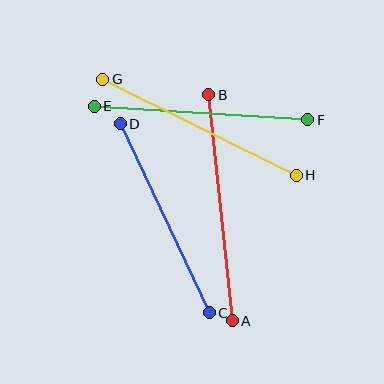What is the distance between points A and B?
The distance is approximately 227 pixels.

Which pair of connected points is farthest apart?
Points A and B are farthest apart.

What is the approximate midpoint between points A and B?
The midpoint is at approximately (220, 208) pixels.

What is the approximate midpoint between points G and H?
The midpoint is at approximately (199, 127) pixels.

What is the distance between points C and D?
The distance is approximately 209 pixels.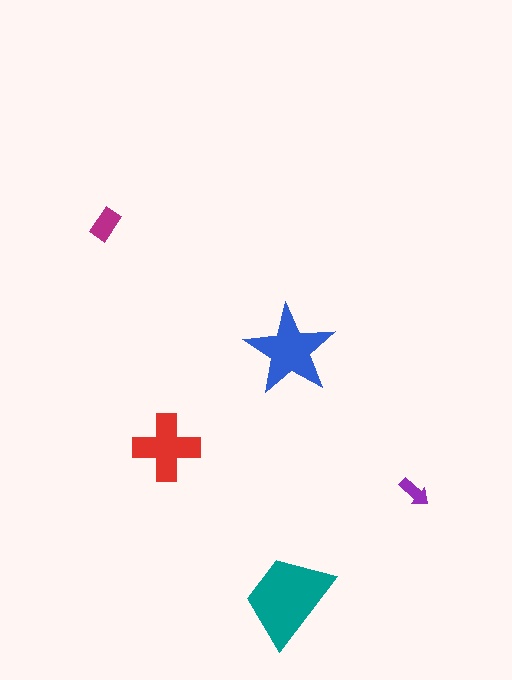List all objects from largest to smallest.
The teal trapezoid, the blue star, the red cross, the magenta rectangle, the purple arrow.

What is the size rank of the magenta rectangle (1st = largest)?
4th.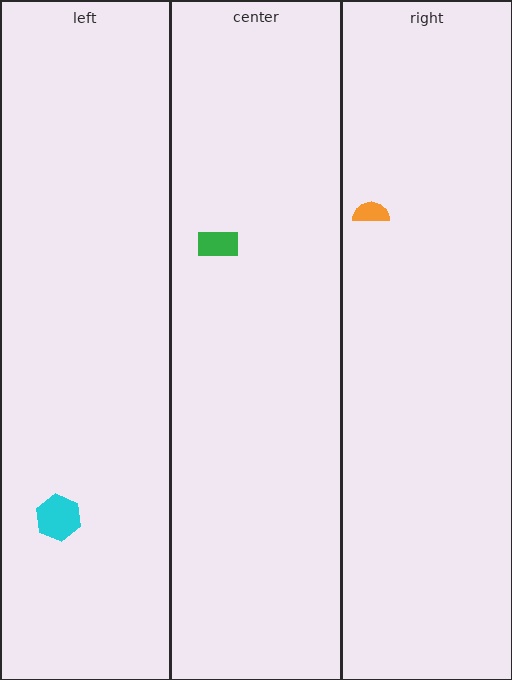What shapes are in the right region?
The orange semicircle.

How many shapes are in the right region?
1.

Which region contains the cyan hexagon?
The left region.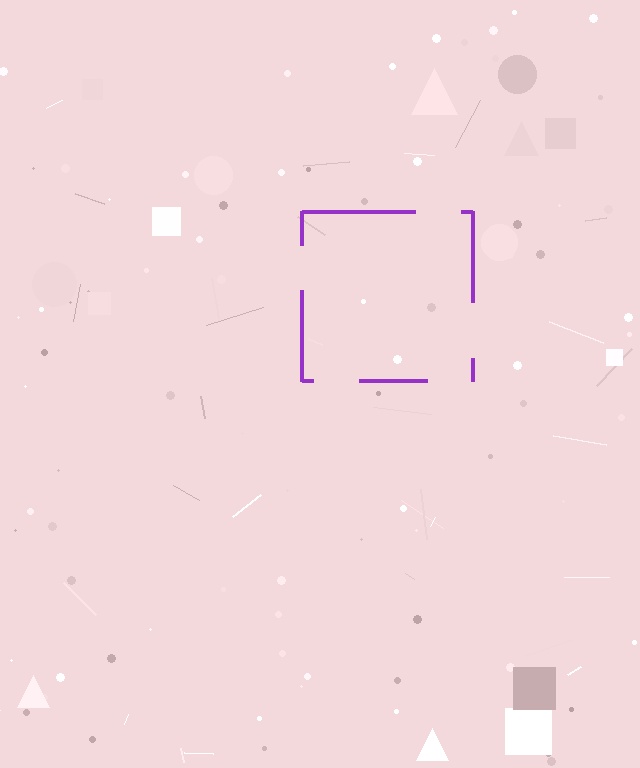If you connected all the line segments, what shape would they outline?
They would outline a square.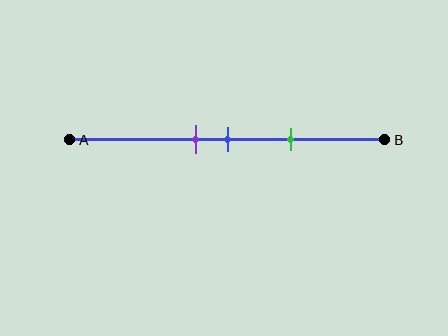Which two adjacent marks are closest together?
The purple and blue marks are the closest adjacent pair.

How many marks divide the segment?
There are 3 marks dividing the segment.